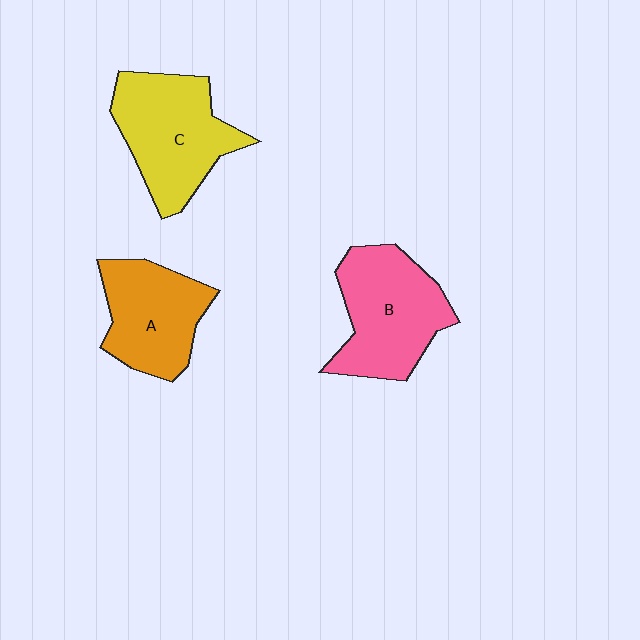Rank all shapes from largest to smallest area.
From largest to smallest: C (yellow), B (pink), A (orange).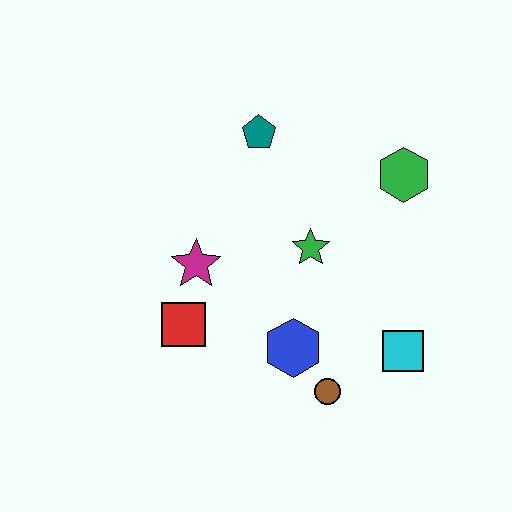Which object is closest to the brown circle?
The blue hexagon is closest to the brown circle.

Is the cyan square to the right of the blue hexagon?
Yes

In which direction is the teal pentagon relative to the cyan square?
The teal pentagon is above the cyan square.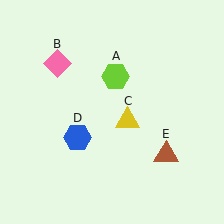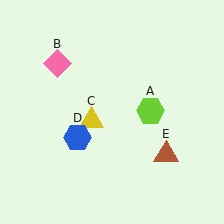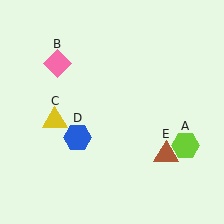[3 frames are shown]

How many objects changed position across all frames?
2 objects changed position: lime hexagon (object A), yellow triangle (object C).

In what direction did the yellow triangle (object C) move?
The yellow triangle (object C) moved left.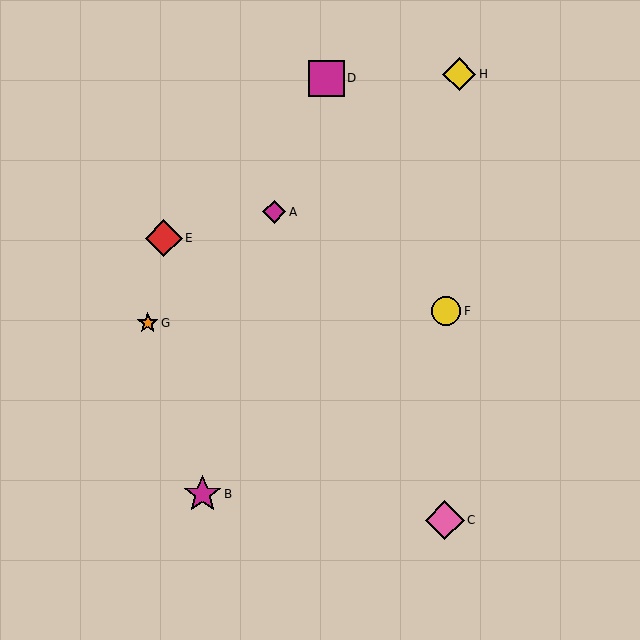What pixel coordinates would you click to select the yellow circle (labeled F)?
Click at (446, 311) to select the yellow circle F.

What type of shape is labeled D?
Shape D is a magenta square.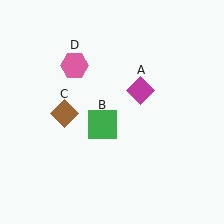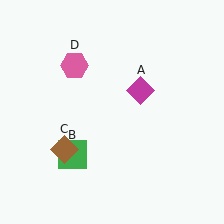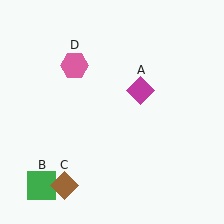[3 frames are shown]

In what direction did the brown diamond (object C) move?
The brown diamond (object C) moved down.